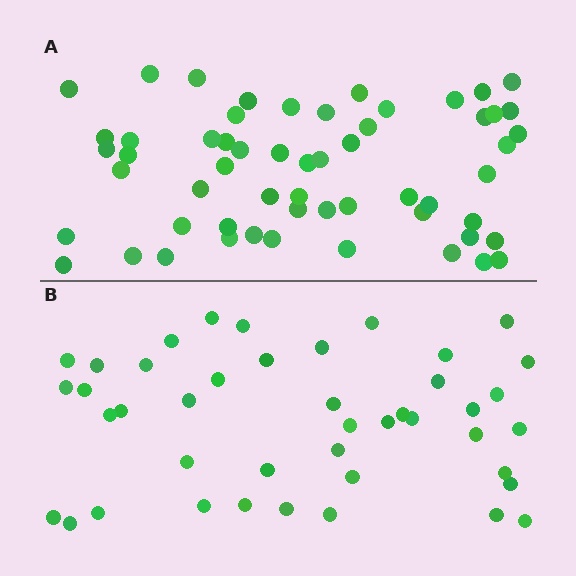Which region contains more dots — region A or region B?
Region A (the top region) has more dots.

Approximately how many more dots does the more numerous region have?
Region A has approximately 15 more dots than region B.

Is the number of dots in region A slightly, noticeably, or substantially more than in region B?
Region A has noticeably more, but not dramatically so. The ratio is roughly 1.3 to 1.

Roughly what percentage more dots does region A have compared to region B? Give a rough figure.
About 35% more.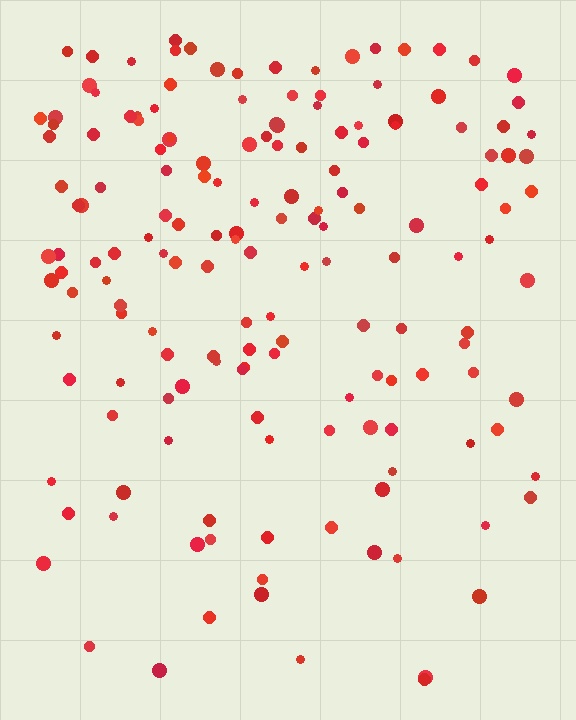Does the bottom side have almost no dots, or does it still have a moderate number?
Still a moderate number, just noticeably fewer than the top.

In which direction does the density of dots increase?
From bottom to top, with the top side densest.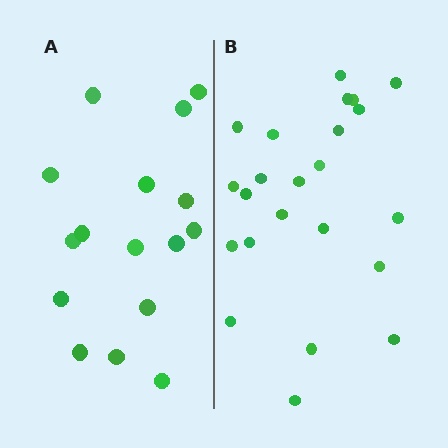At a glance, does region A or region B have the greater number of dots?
Region B (the right region) has more dots.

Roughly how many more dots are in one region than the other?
Region B has roughly 8 or so more dots than region A.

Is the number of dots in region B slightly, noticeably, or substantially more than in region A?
Region B has noticeably more, but not dramatically so. The ratio is roughly 1.4 to 1.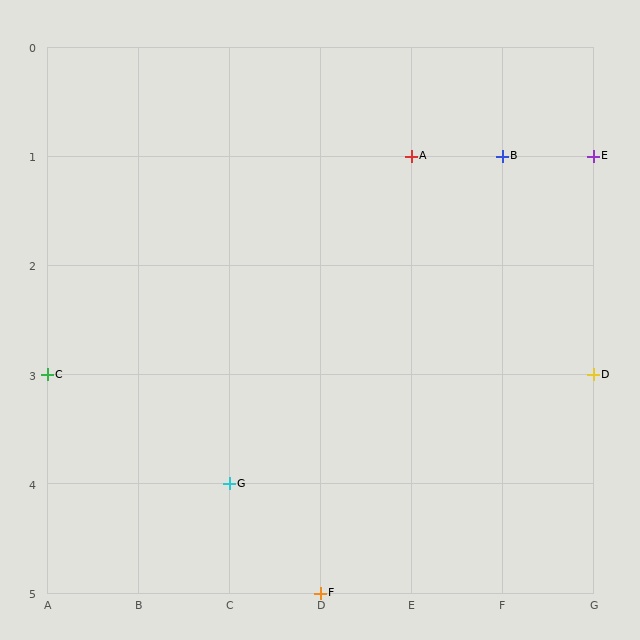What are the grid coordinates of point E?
Point E is at grid coordinates (G, 1).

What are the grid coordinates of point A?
Point A is at grid coordinates (E, 1).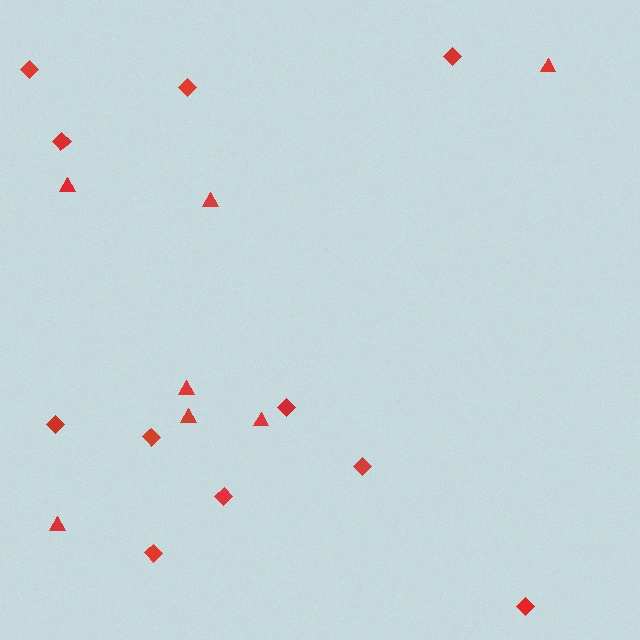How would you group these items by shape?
There are 2 groups: one group of diamonds (11) and one group of triangles (7).